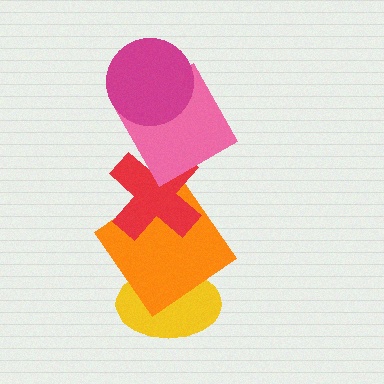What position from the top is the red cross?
The red cross is 3rd from the top.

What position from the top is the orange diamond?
The orange diamond is 4th from the top.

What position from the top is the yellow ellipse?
The yellow ellipse is 5th from the top.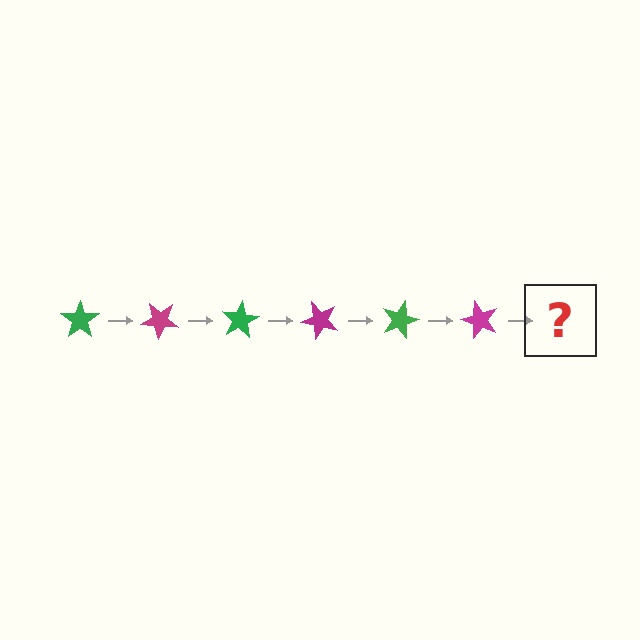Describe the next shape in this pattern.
It should be a green star, rotated 240 degrees from the start.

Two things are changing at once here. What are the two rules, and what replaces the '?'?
The two rules are that it rotates 40 degrees each step and the color cycles through green and magenta. The '?' should be a green star, rotated 240 degrees from the start.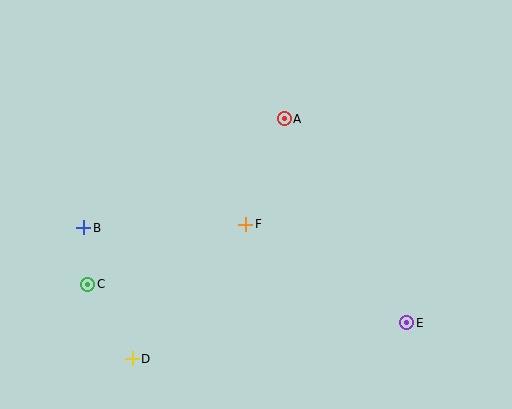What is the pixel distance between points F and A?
The distance between F and A is 112 pixels.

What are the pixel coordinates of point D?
Point D is at (132, 359).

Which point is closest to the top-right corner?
Point A is closest to the top-right corner.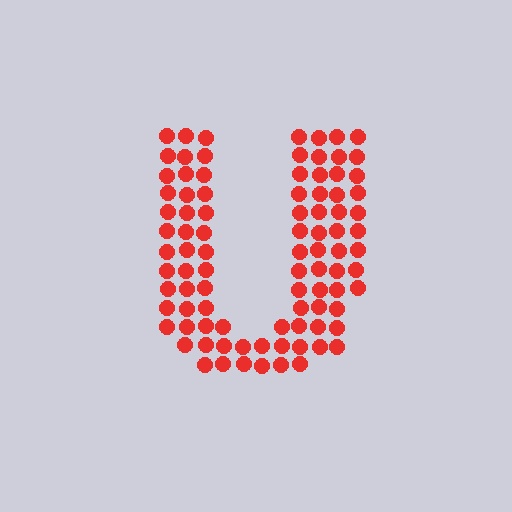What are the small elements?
The small elements are circles.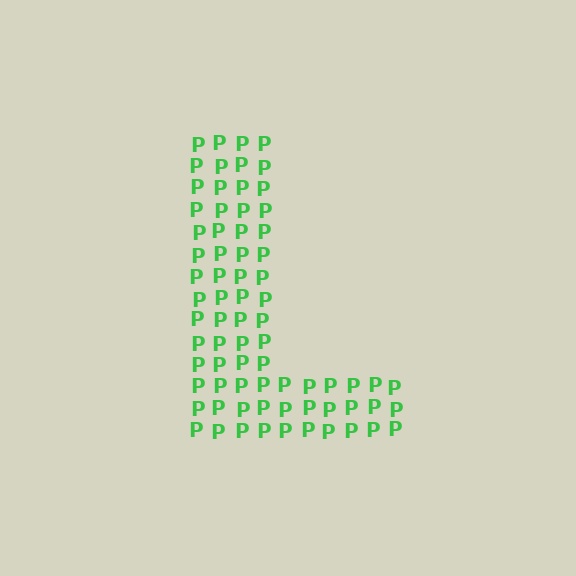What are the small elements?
The small elements are letter P's.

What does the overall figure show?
The overall figure shows the letter L.